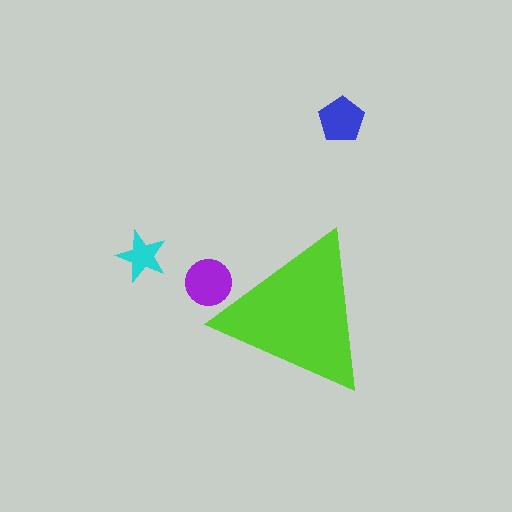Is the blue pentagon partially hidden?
No, the blue pentagon is fully visible.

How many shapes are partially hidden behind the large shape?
1 shape is partially hidden.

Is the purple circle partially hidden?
Yes, the purple circle is partially hidden behind the lime triangle.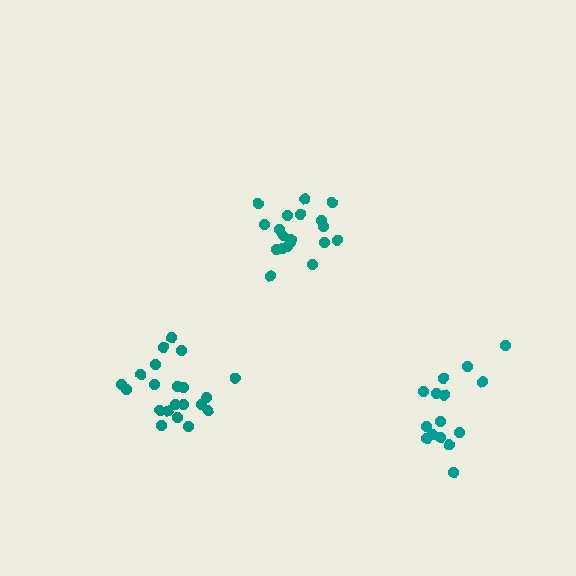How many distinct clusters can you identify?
There are 3 distinct clusters.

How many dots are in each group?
Group 1: 19 dots, Group 2: 21 dots, Group 3: 15 dots (55 total).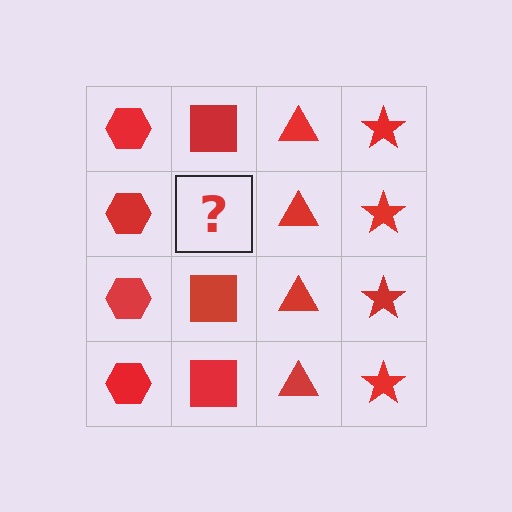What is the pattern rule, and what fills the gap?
The rule is that each column has a consistent shape. The gap should be filled with a red square.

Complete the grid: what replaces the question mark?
The question mark should be replaced with a red square.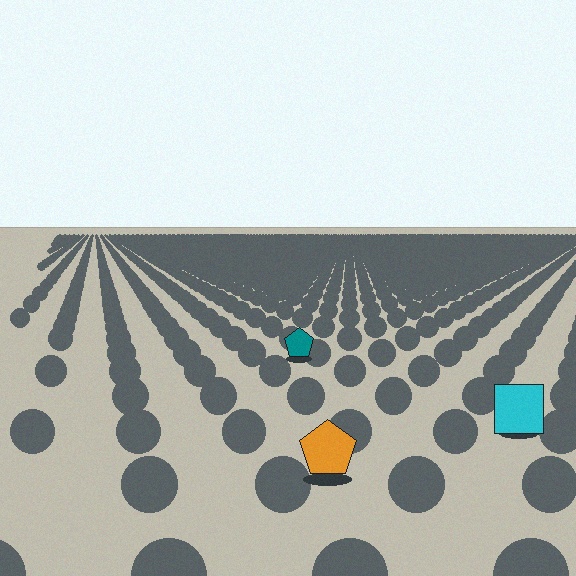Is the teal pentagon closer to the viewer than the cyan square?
No. The cyan square is closer — you can tell from the texture gradient: the ground texture is coarser near it.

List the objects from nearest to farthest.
From nearest to farthest: the orange pentagon, the cyan square, the teal pentagon.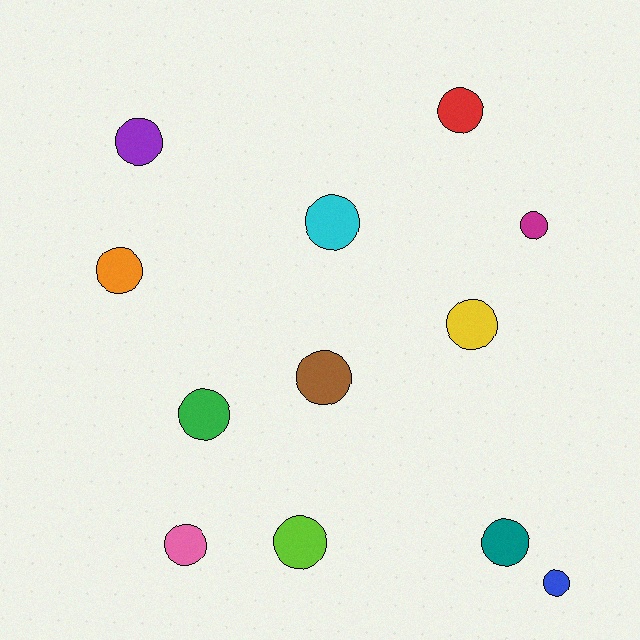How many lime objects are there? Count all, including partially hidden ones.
There is 1 lime object.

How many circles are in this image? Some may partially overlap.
There are 12 circles.